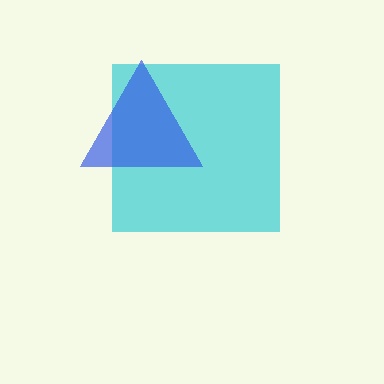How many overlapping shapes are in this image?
There are 2 overlapping shapes in the image.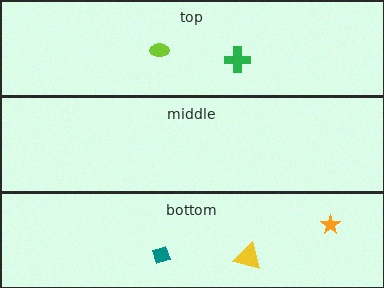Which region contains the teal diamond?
The bottom region.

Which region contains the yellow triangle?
The bottom region.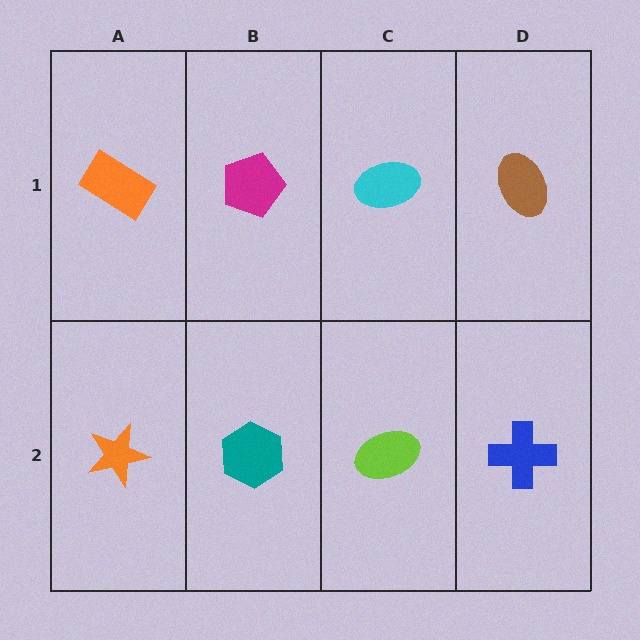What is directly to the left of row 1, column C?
A magenta pentagon.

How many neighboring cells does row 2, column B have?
3.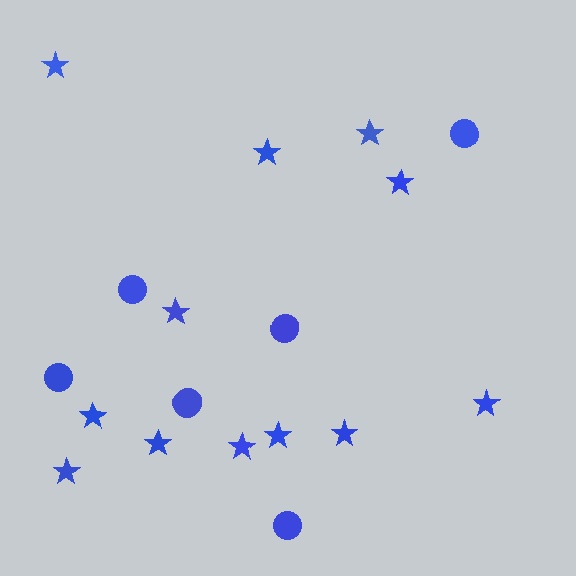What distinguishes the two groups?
There are 2 groups: one group of circles (6) and one group of stars (12).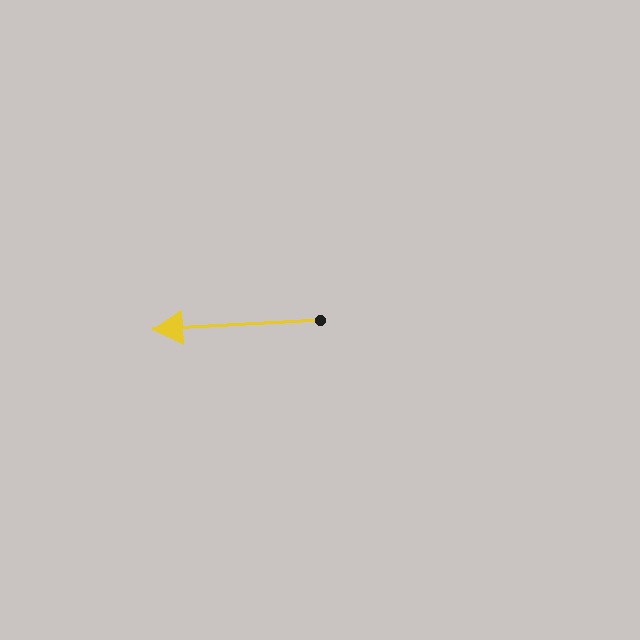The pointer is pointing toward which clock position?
Roughly 9 o'clock.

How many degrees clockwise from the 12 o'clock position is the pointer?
Approximately 267 degrees.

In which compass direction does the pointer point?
West.